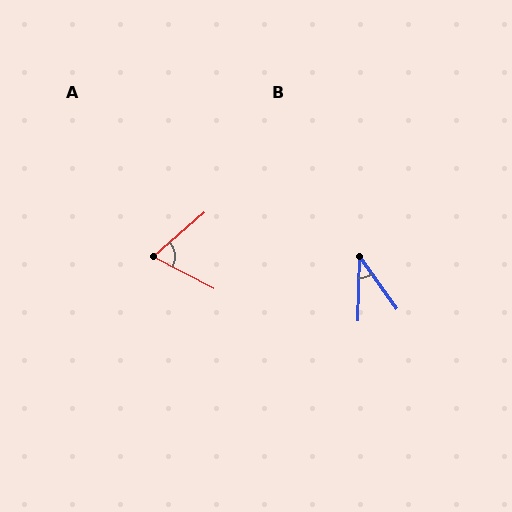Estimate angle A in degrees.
Approximately 69 degrees.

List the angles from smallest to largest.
B (37°), A (69°).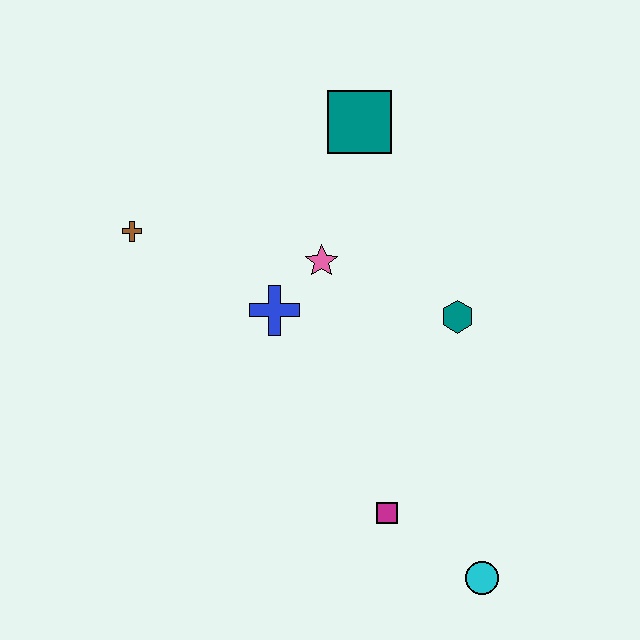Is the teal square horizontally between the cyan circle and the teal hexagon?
No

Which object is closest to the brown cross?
The blue cross is closest to the brown cross.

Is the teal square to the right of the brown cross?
Yes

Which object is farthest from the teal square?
The cyan circle is farthest from the teal square.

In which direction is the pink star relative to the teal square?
The pink star is below the teal square.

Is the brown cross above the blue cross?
Yes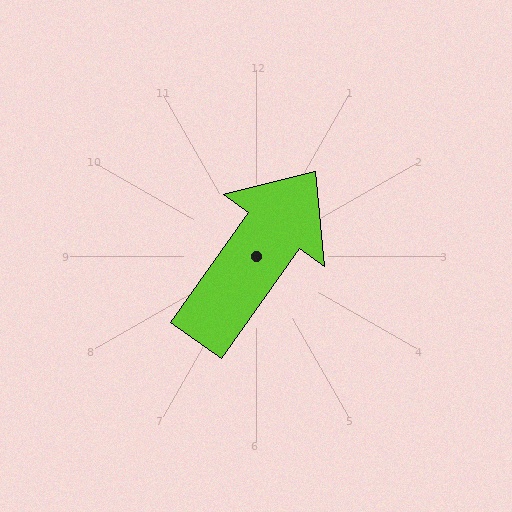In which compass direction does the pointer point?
Northeast.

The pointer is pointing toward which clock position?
Roughly 1 o'clock.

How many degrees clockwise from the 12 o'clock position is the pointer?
Approximately 35 degrees.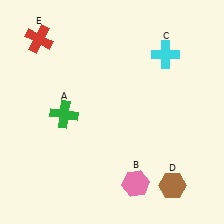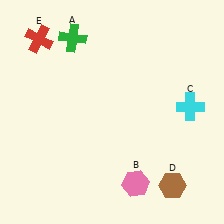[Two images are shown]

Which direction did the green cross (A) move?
The green cross (A) moved up.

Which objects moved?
The objects that moved are: the green cross (A), the cyan cross (C).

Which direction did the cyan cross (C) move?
The cyan cross (C) moved down.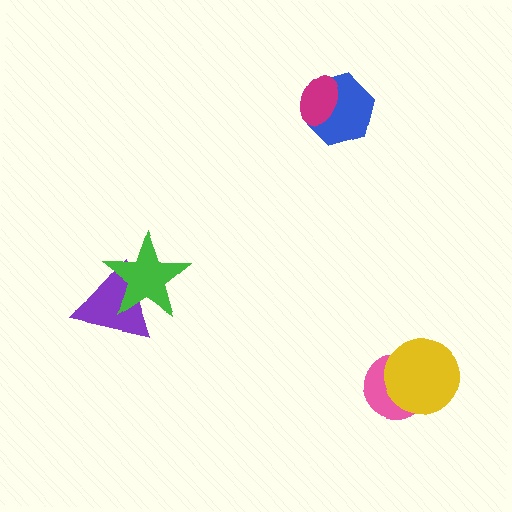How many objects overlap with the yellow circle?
1 object overlaps with the yellow circle.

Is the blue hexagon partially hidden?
Yes, it is partially covered by another shape.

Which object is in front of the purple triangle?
The green star is in front of the purple triangle.